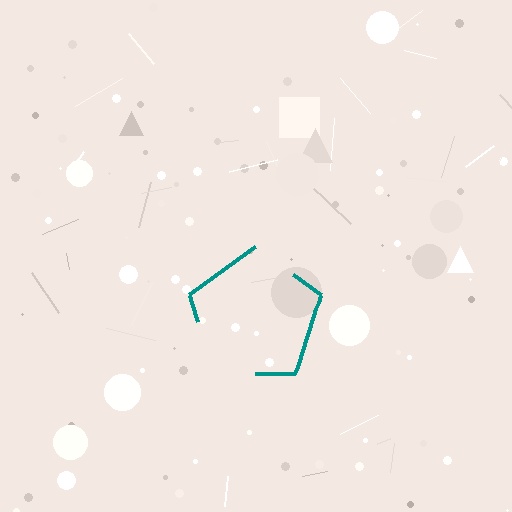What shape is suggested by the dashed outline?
The dashed outline suggests a pentagon.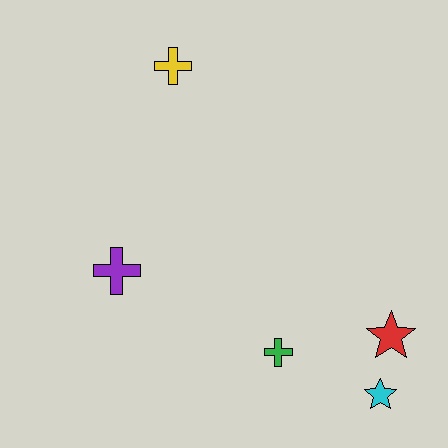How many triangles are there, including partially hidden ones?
There are no triangles.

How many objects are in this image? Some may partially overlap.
There are 5 objects.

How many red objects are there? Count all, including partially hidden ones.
There is 1 red object.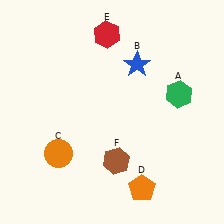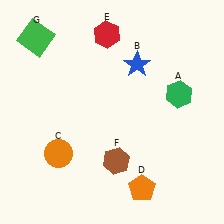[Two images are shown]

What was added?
A green square (G) was added in Image 2.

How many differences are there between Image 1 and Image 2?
There is 1 difference between the two images.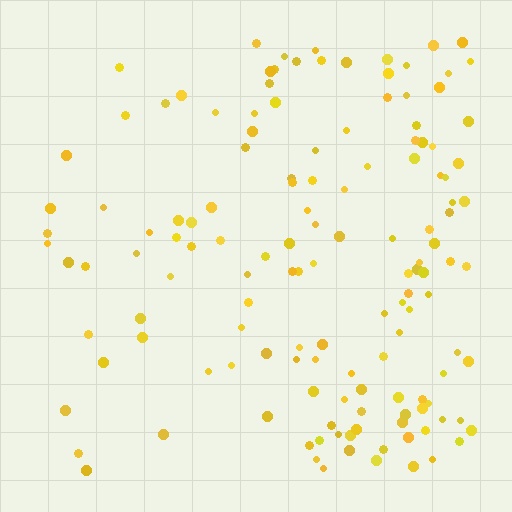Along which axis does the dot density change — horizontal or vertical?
Horizontal.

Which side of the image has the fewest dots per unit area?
The left.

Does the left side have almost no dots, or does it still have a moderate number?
Still a moderate number, just noticeably fewer than the right.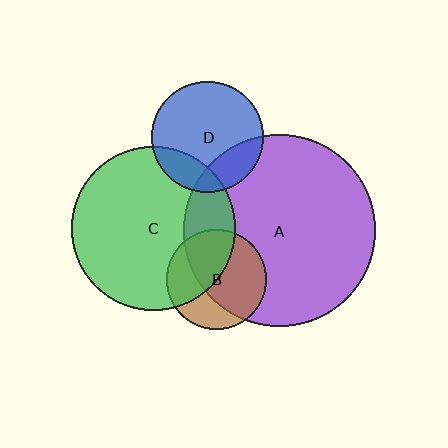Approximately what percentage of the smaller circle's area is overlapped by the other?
Approximately 65%.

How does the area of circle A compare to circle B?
Approximately 3.7 times.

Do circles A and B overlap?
Yes.